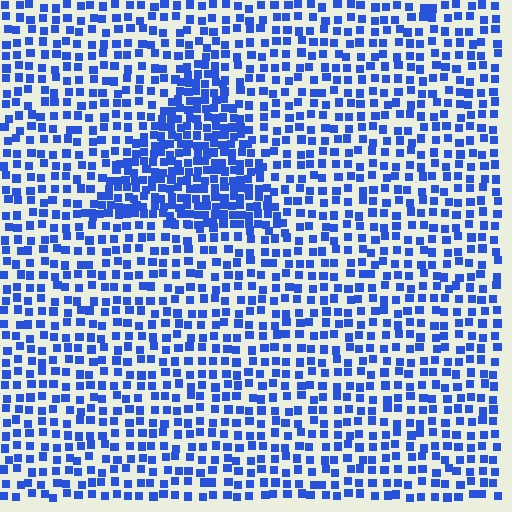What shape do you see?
I see a triangle.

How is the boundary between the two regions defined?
The boundary is defined by a change in element density (approximately 1.9x ratio). All elements are the same color, size, and shape.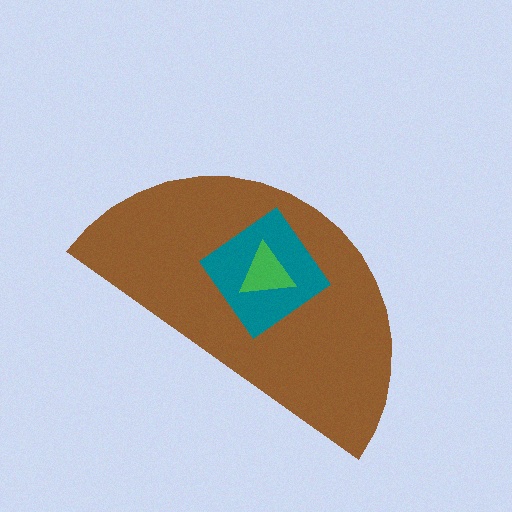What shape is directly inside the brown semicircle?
The teal diamond.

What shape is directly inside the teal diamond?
The green triangle.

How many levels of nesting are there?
3.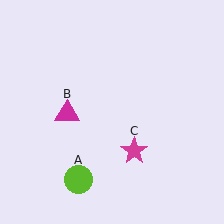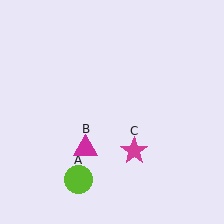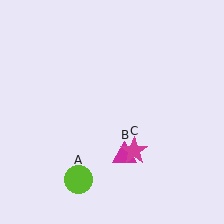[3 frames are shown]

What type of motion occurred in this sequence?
The magenta triangle (object B) rotated counterclockwise around the center of the scene.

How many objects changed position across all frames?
1 object changed position: magenta triangle (object B).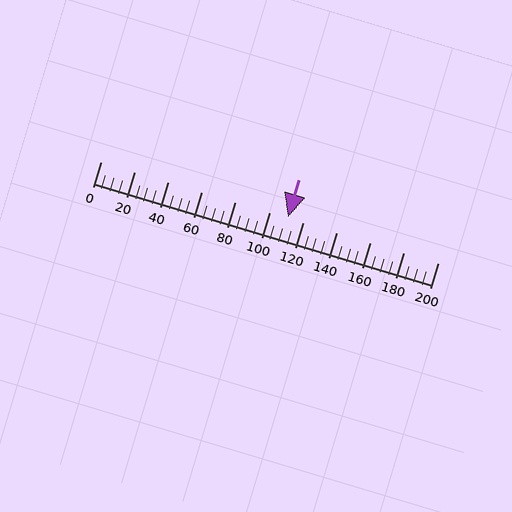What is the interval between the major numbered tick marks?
The major tick marks are spaced 20 units apart.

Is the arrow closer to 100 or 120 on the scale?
The arrow is closer to 120.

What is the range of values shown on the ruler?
The ruler shows values from 0 to 200.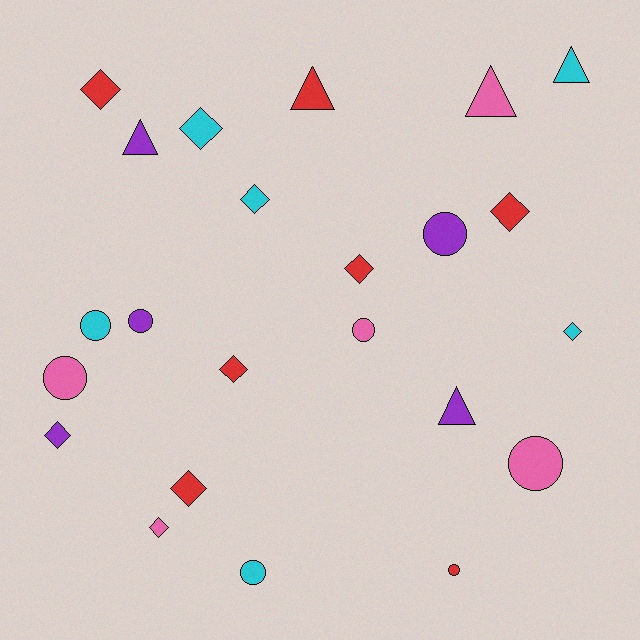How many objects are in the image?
There are 23 objects.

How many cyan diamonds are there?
There are 3 cyan diamonds.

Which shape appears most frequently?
Diamond, with 10 objects.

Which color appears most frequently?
Red, with 7 objects.